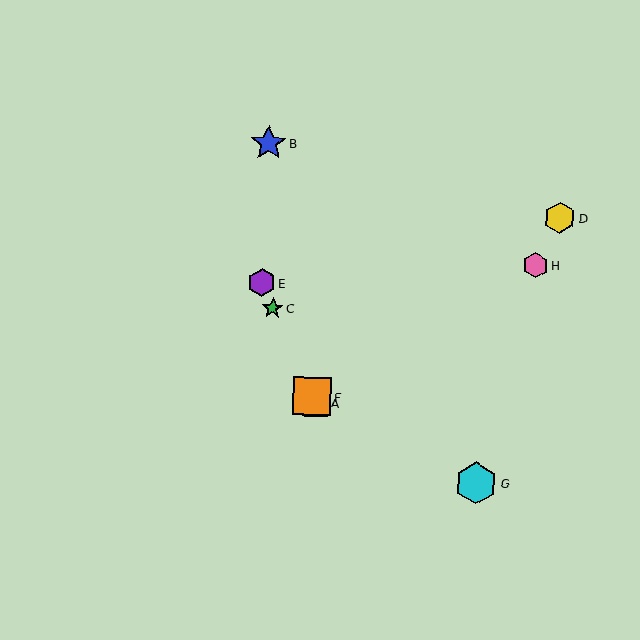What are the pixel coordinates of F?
Object F is at (312, 396).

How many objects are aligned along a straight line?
4 objects (A, C, E, F) are aligned along a straight line.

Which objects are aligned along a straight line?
Objects A, C, E, F are aligned along a straight line.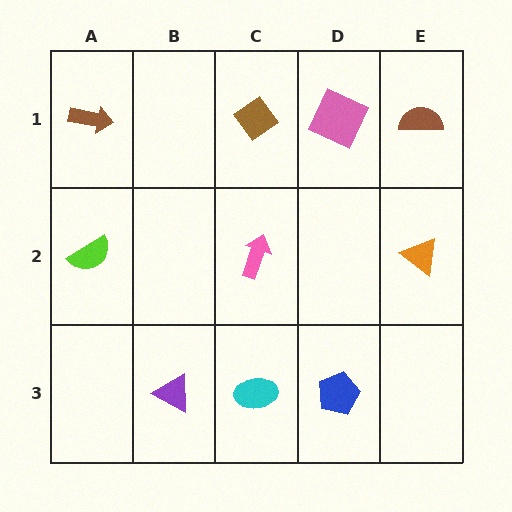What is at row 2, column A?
A lime semicircle.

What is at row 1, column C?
A brown diamond.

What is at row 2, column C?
A pink arrow.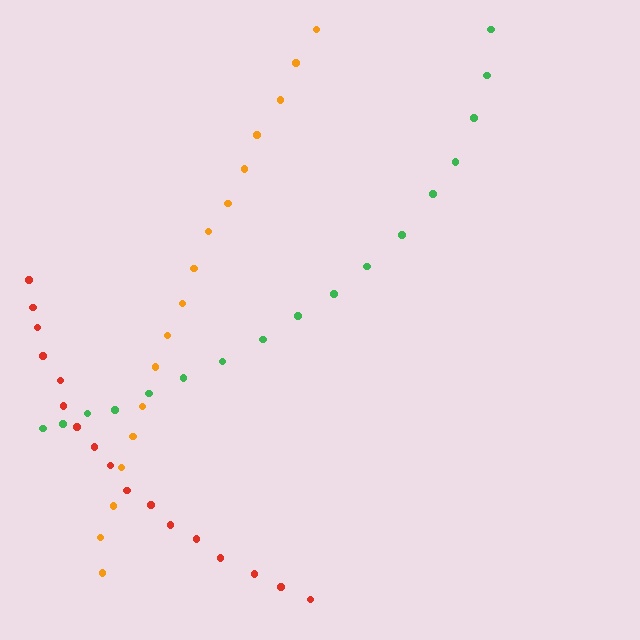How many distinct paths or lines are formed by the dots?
There are 3 distinct paths.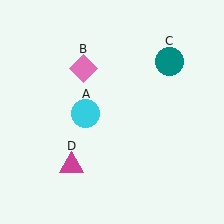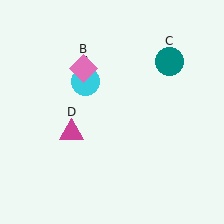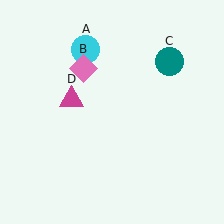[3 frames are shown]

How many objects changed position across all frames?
2 objects changed position: cyan circle (object A), magenta triangle (object D).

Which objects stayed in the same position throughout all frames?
Pink diamond (object B) and teal circle (object C) remained stationary.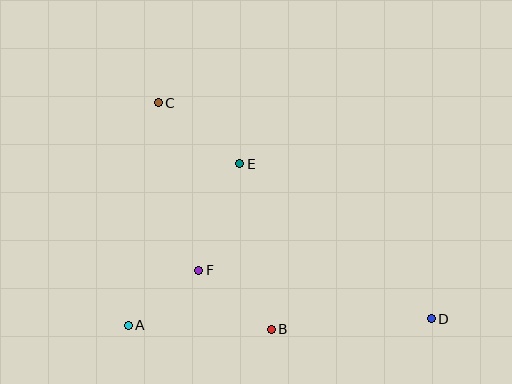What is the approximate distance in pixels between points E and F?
The distance between E and F is approximately 114 pixels.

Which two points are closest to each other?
Points A and F are closest to each other.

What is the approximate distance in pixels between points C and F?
The distance between C and F is approximately 172 pixels.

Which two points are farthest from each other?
Points C and D are farthest from each other.